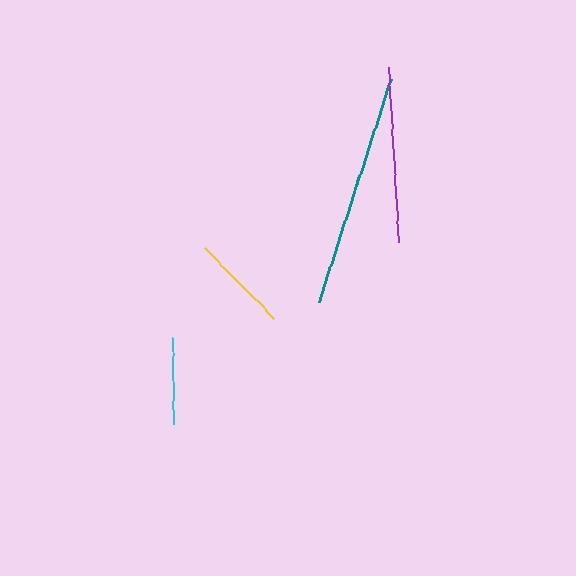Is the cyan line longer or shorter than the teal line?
The teal line is longer than the cyan line.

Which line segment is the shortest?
The cyan line is the shortest at approximately 87 pixels.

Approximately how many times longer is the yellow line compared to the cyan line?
The yellow line is approximately 1.1 times the length of the cyan line.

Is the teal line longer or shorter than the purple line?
The teal line is longer than the purple line.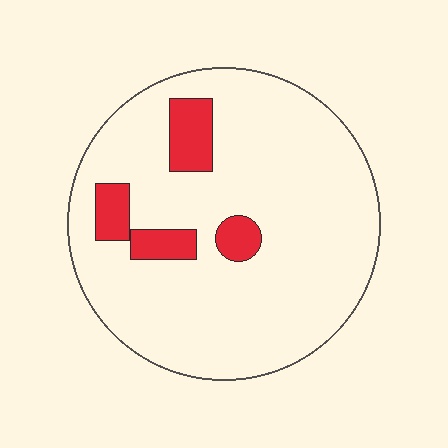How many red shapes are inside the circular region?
4.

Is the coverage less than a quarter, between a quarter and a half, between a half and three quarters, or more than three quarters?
Less than a quarter.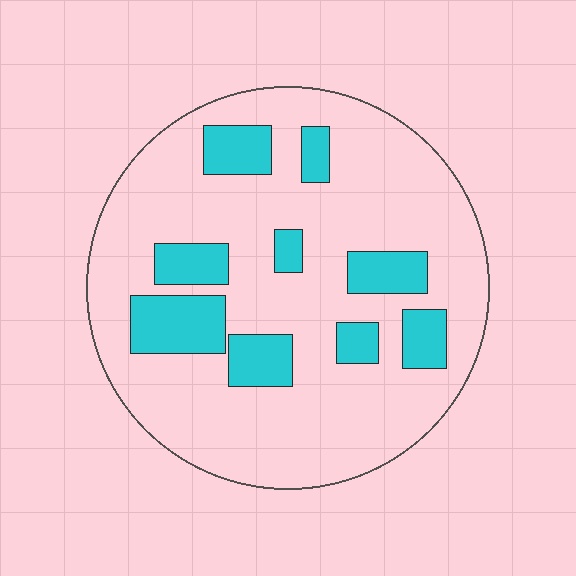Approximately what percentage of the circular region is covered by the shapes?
Approximately 20%.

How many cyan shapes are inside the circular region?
9.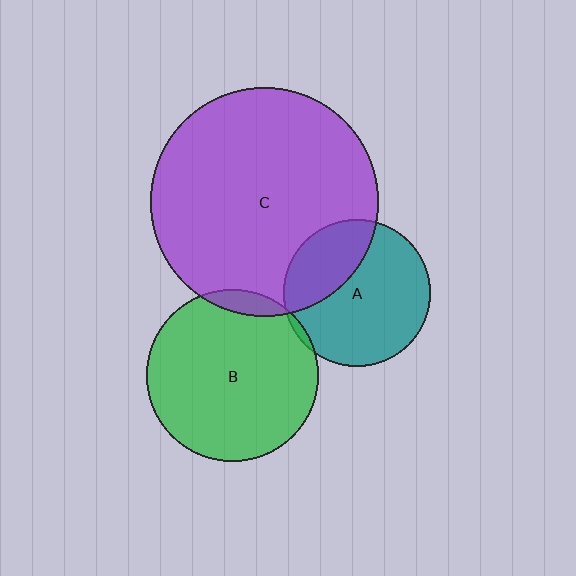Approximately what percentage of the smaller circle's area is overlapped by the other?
Approximately 30%.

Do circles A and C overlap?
Yes.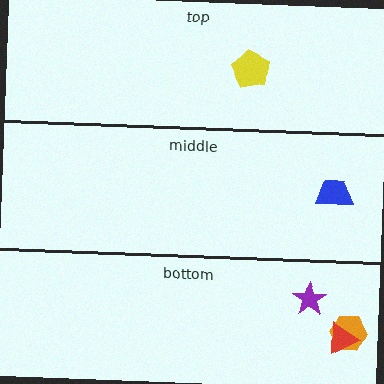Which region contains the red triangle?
The bottom region.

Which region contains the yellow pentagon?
The top region.